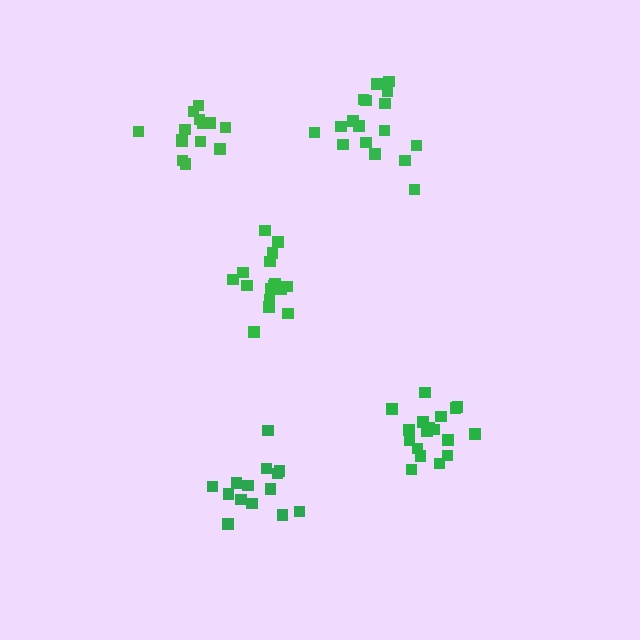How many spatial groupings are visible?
There are 5 spatial groupings.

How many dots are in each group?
Group 1: 17 dots, Group 2: 19 dots, Group 3: 17 dots, Group 4: 14 dots, Group 5: 14 dots (81 total).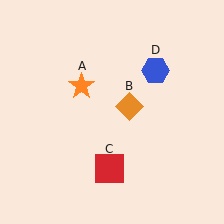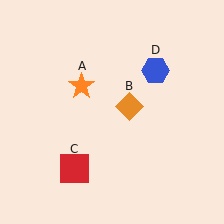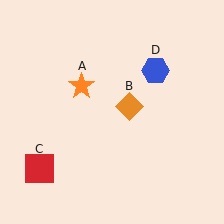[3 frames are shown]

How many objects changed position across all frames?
1 object changed position: red square (object C).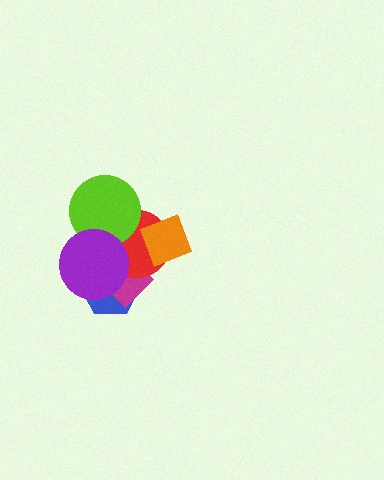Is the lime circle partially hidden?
Yes, it is partially covered by another shape.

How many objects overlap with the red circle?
6 objects overlap with the red circle.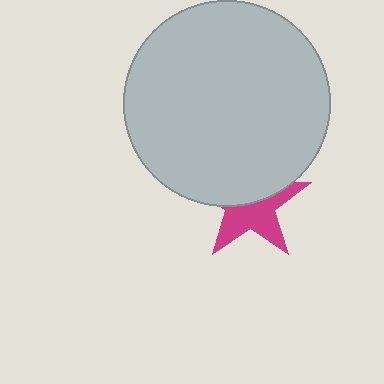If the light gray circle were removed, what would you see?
You would see the complete magenta star.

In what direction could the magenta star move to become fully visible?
The magenta star could move down. That would shift it out from behind the light gray circle entirely.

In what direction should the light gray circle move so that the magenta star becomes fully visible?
The light gray circle should move up. That is the shortest direction to clear the overlap and leave the magenta star fully visible.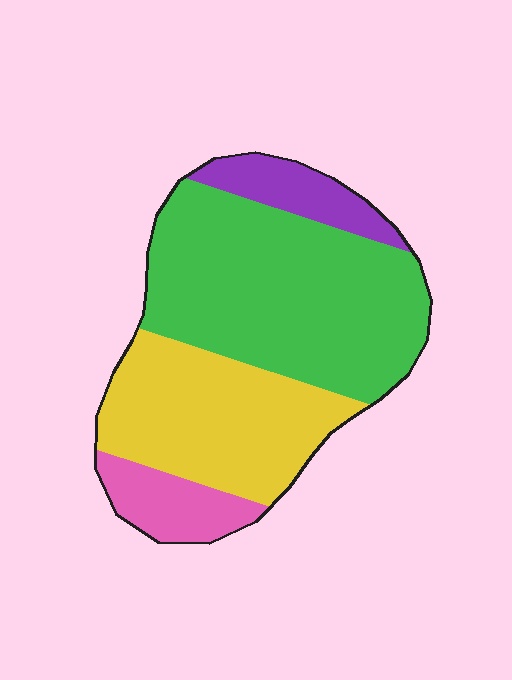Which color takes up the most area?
Green, at roughly 50%.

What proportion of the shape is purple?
Purple covers roughly 10% of the shape.